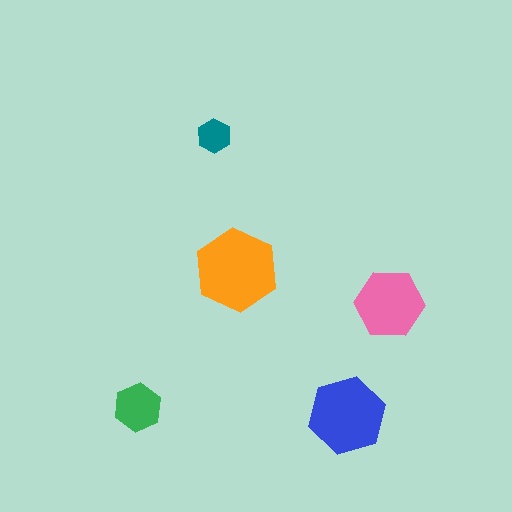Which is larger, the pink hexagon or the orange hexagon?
The orange one.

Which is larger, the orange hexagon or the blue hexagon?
The orange one.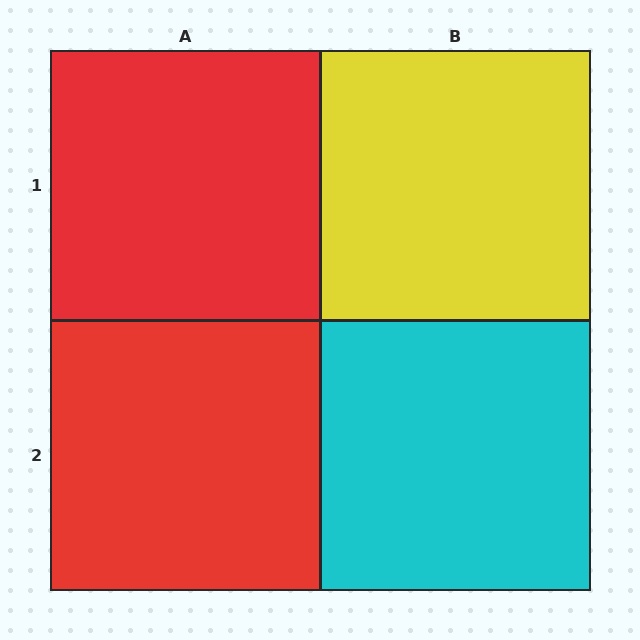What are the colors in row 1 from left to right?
Red, yellow.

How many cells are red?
2 cells are red.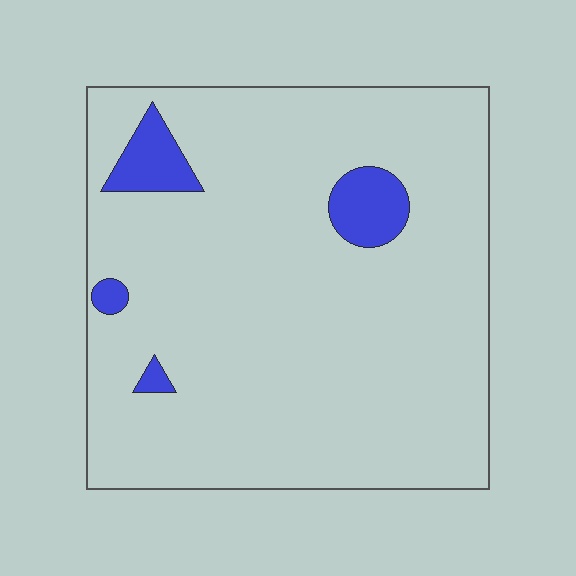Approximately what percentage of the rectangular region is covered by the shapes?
Approximately 5%.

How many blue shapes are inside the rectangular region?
4.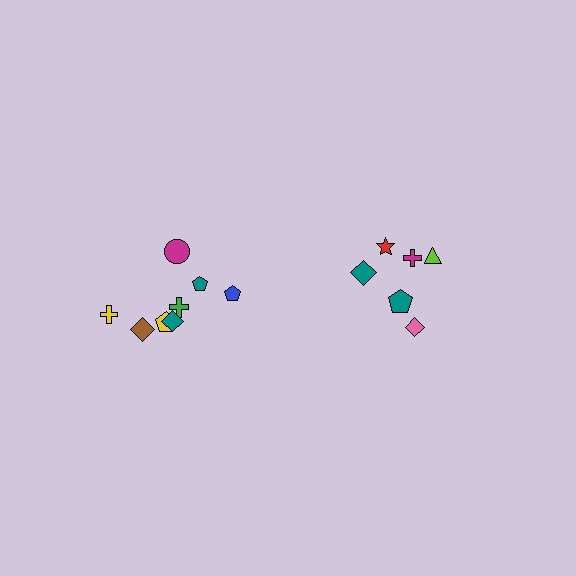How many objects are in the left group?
There are 8 objects.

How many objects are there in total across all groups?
There are 14 objects.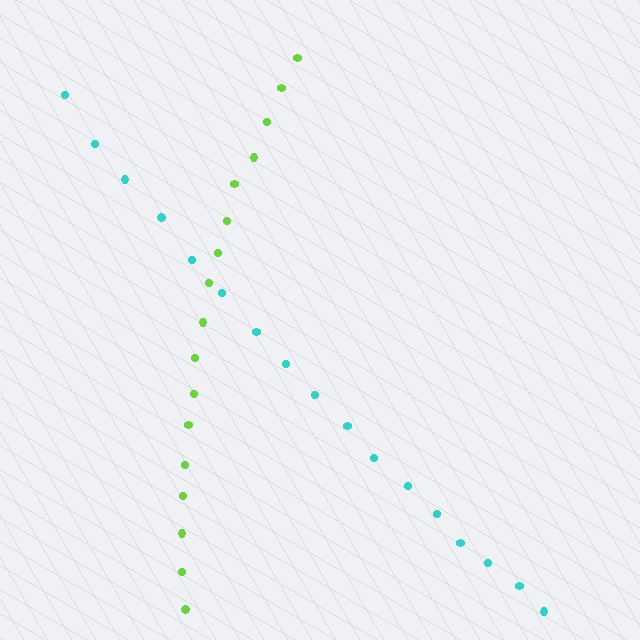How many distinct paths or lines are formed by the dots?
There are 2 distinct paths.